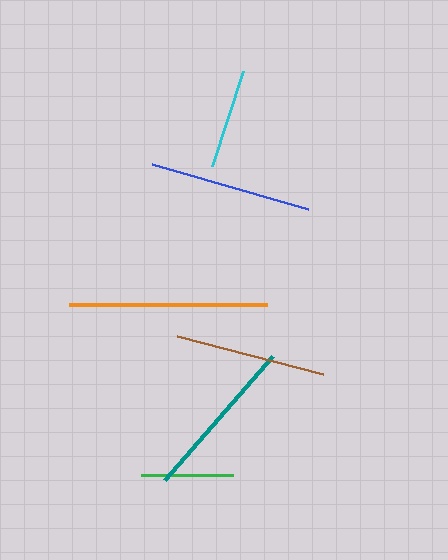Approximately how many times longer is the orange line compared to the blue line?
The orange line is approximately 1.2 times the length of the blue line.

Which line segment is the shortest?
The green line is the shortest at approximately 92 pixels.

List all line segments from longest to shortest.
From longest to shortest: orange, teal, blue, brown, cyan, green.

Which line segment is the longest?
The orange line is the longest at approximately 198 pixels.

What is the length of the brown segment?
The brown segment is approximately 151 pixels long.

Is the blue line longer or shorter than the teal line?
The teal line is longer than the blue line.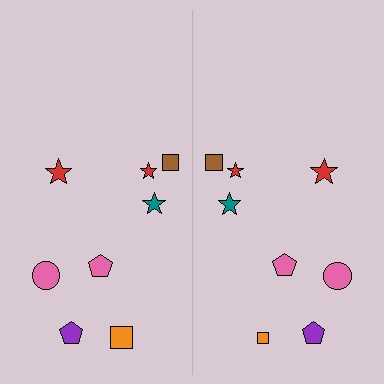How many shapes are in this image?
There are 16 shapes in this image.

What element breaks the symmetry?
The orange square on the right side has a different size than its mirror counterpart.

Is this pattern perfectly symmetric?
No, the pattern is not perfectly symmetric. The orange square on the right side has a different size than its mirror counterpart.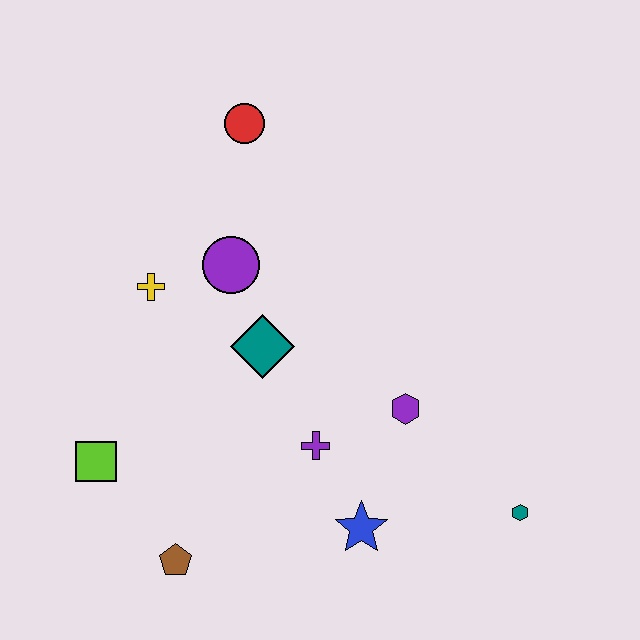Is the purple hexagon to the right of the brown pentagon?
Yes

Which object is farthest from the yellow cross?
The teal hexagon is farthest from the yellow cross.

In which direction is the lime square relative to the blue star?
The lime square is to the left of the blue star.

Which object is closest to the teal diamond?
The purple circle is closest to the teal diamond.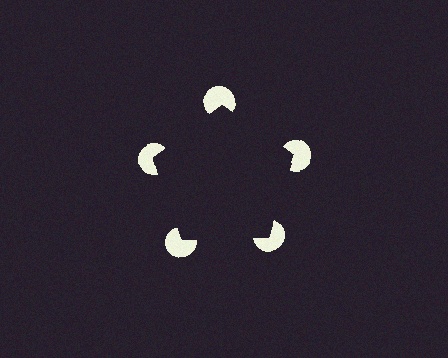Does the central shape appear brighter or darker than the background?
It typically appears slightly darker than the background, even though no actual brightness change is drawn.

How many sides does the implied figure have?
5 sides.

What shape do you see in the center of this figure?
An illusory pentagon — its edges are inferred from the aligned wedge cuts in the pac-man discs, not physically drawn.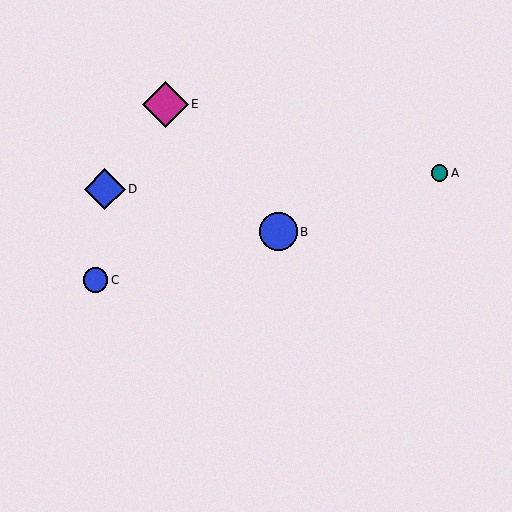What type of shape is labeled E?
Shape E is a magenta diamond.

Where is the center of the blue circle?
The center of the blue circle is at (95, 280).